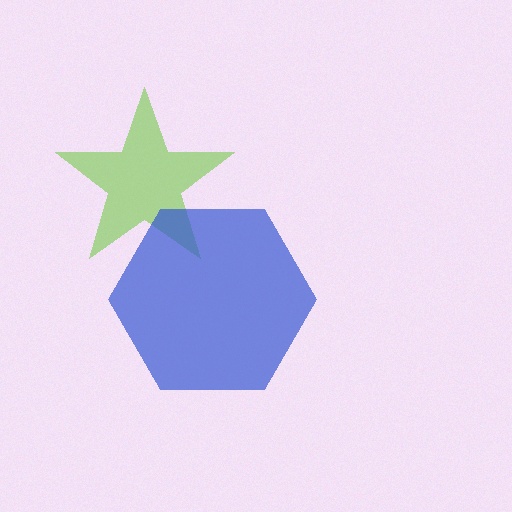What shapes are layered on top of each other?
The layered shapes are: a lime star, a blue hexagon.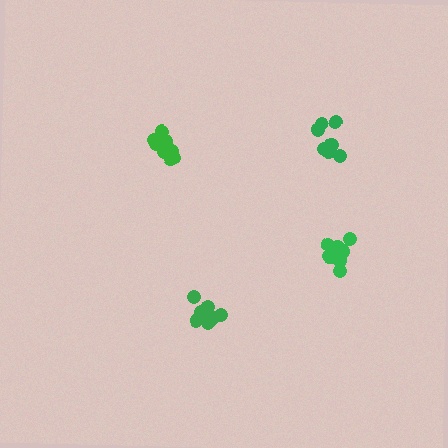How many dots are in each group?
Group 1: 7 dots, Group 2: 8 dots, Group 3: 8 dots, Group 4: 9 dots (32 total).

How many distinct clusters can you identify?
There are 4 distinct clusters.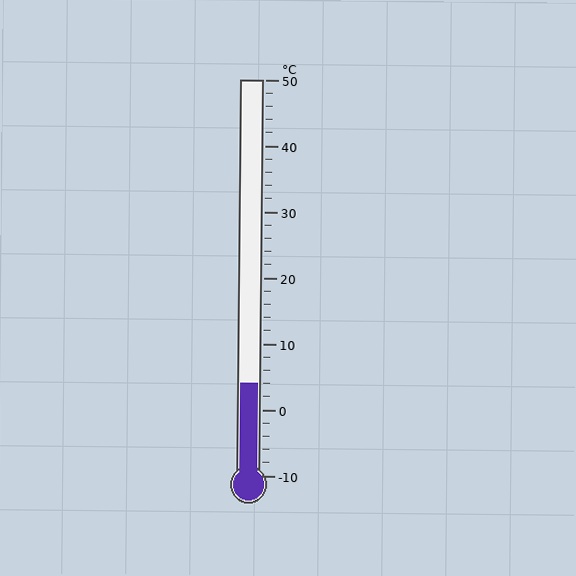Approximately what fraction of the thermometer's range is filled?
The thermometer is filled to approximately 25% of its range.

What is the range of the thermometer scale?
The thermometer scale ranges from -10°C to 50°C.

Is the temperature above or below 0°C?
The temperature is above 0°C.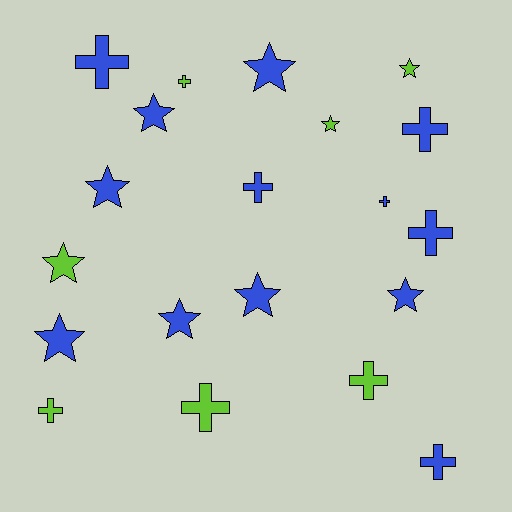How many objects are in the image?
There are 20 objects.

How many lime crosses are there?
There are 4 lime crosses.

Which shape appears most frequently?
Star, with 10 objects.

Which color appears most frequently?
Blue, with 13 objects.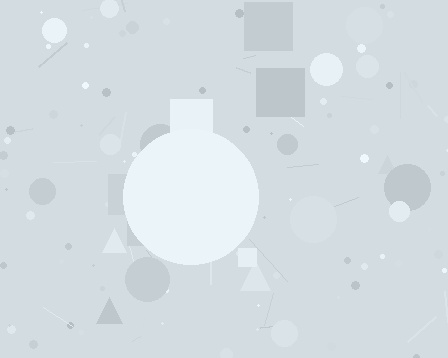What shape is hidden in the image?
A circle is hidden in the image.